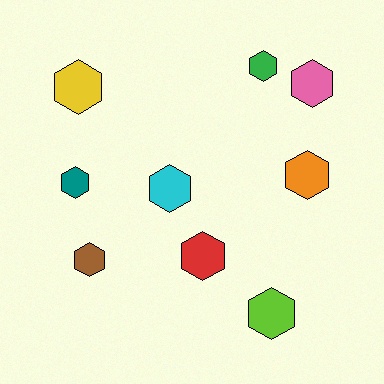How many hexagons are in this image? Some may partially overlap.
There are 9 hexagons.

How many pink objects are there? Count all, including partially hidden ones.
There is 1 pink object.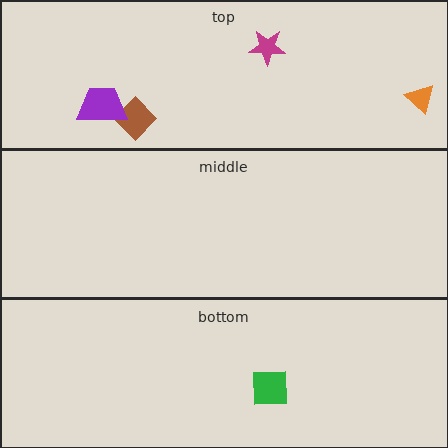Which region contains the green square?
The bottom region.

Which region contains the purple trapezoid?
The top region.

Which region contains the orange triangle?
The top region.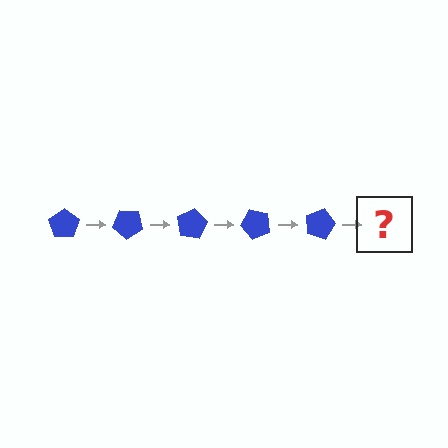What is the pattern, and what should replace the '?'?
The pattern is that the pentagon rotates 40 degrees each step. The '?' should be a blue pentagon rotated 200 degrees.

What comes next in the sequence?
The next element should be a blue pentagon rotated 200 degrees.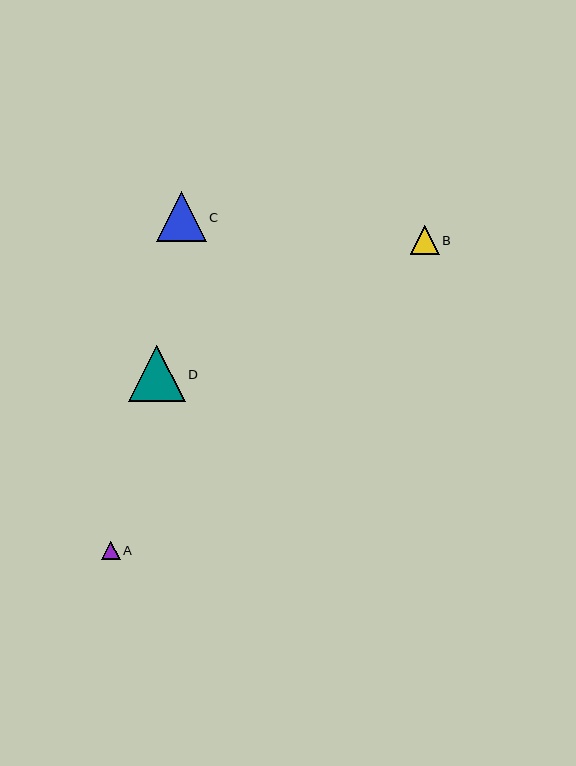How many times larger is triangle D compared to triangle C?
Triangle D is approximately 1.1 times the size of triangle C.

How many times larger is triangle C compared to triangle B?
Triangle C is approximately 1.7 times the size of triangle B.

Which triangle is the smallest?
Triangle A is the smallest with a size of approximately 18 pixels.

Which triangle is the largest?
Triangle D is the largest with a size of approximately 57 pixels.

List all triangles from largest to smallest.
From largest to smallest: D, C, B, A.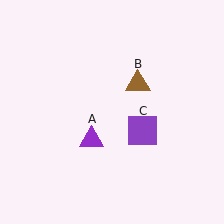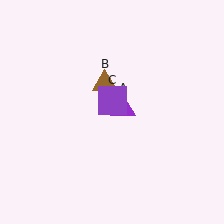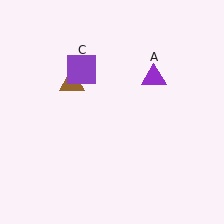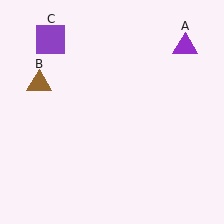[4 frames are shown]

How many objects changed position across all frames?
3 objects changed position: purple triangle (object A), brown triangle (object B), purple square (object C).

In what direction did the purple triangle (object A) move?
The purple triangle (object A) moved up and to the right.